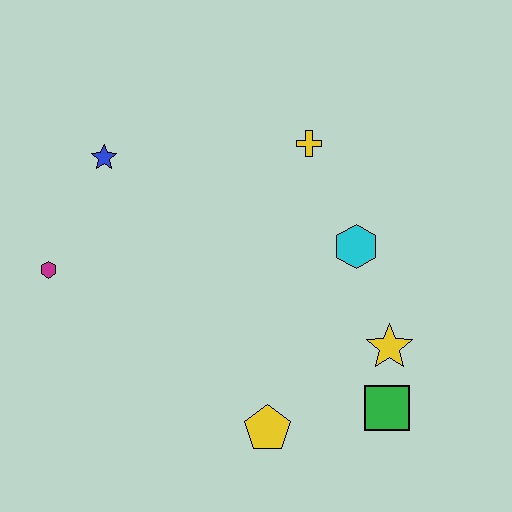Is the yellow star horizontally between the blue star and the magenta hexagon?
No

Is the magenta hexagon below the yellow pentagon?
No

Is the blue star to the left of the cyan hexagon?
Yes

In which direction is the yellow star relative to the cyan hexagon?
The yellow star is below the cyan hexagon.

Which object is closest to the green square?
The yellow star is closest to the green square.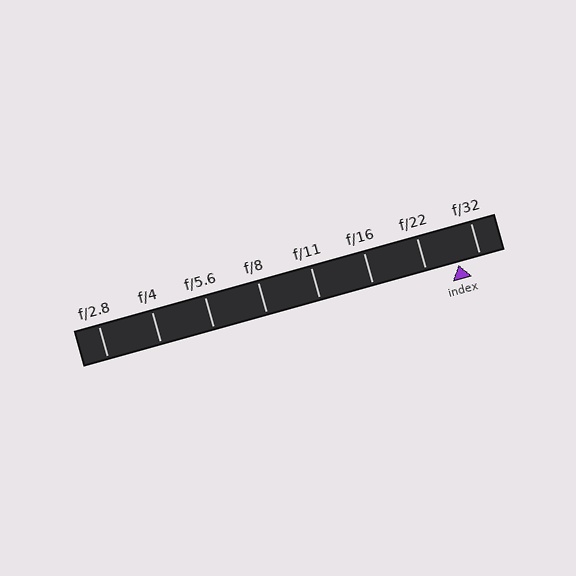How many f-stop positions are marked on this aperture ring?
There are 8 f-stop positions marked.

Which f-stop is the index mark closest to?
The index mark is closest to f/32.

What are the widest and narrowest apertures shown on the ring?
The widest aperture shown is f/2.8 and the narrowest is f/32.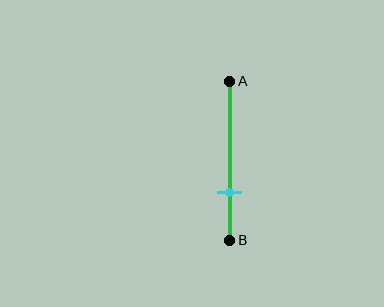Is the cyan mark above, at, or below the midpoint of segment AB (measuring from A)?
The cyan mark is below the midpoint of segment AB.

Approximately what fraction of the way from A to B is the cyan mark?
The cyan mark is approximately 70% of the way from A to B.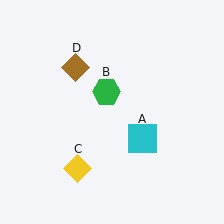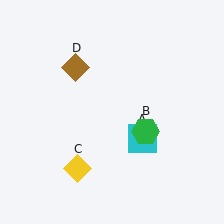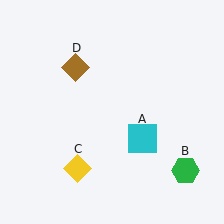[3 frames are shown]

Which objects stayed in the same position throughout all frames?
Cyan square (object A) and yellow diamond (object C) and brown diamond (object D) remained stationary.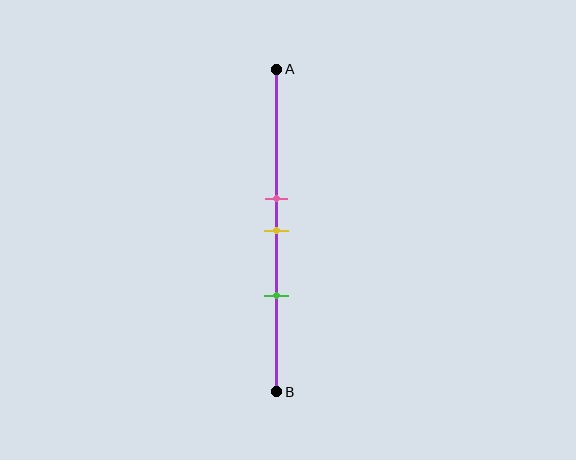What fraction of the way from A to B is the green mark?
The green mark is approximately 70% (0.7) of the way from A to B.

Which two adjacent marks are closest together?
The pink and yellow marks are the closest adjacent pair.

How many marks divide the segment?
There are 3 marks dividing the segment.